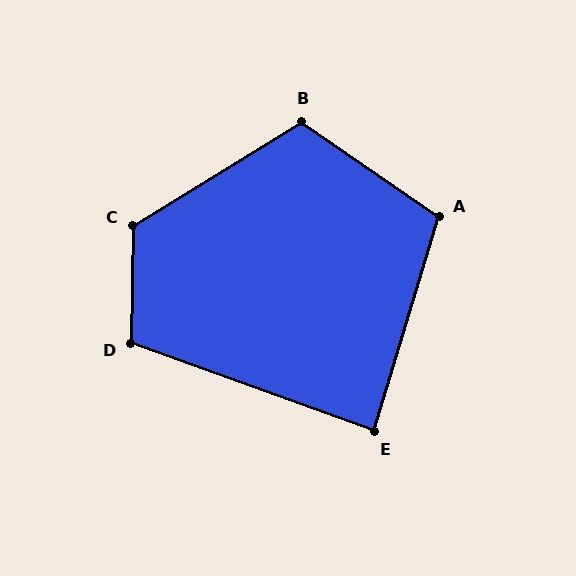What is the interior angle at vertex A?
Approximately 108 degrees (obtuse).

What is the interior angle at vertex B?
Approximately 114 degrees (obtuse).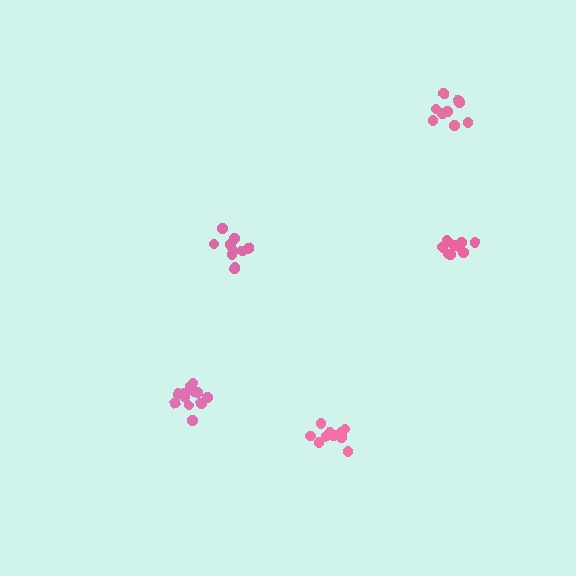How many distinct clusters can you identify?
There are 5 distinct clusters.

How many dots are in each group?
Group 1: 10 dots, Group 2: 9 dots, Group 3: 10 dots, Group 4: 11 dots, Group 5: 12 dots (52 total).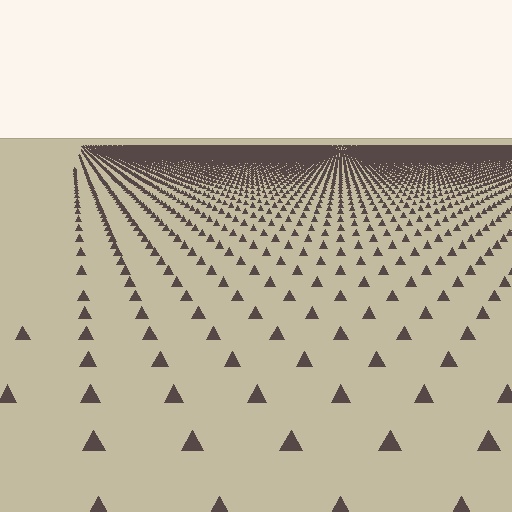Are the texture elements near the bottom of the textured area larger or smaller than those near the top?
Larger. Near the bottom, elements are closer to the viewer and appear at a bigger on-screen size.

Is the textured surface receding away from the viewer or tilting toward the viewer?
The surface is receding away from the viewer. Texture elements get smaller and denser toward the top.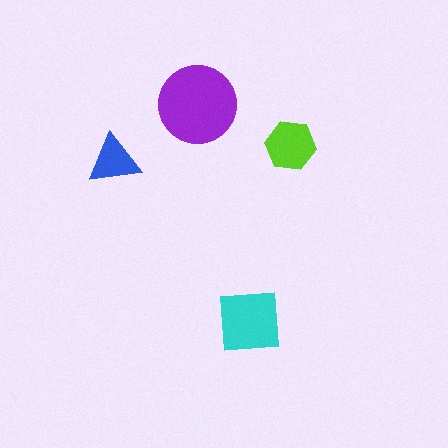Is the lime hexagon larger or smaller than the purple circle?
Smaller.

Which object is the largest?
The purple circle.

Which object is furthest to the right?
The lime hexagon is rightmost.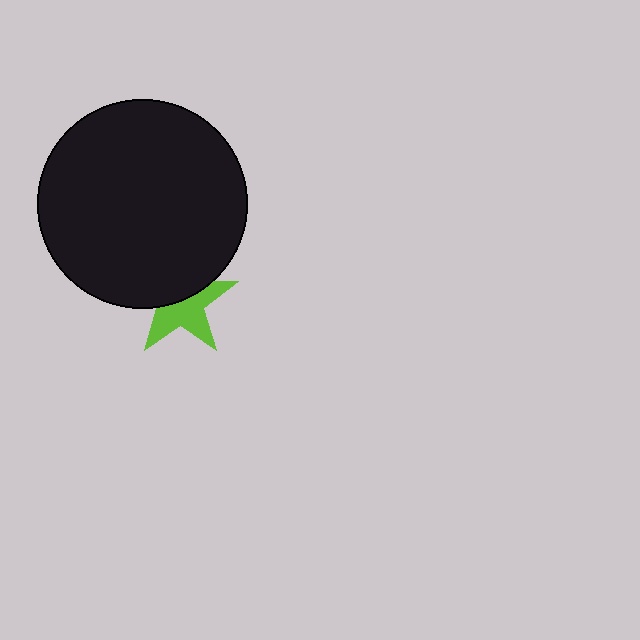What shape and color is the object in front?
The object in front is a black circle.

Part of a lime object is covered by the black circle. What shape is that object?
It is a star.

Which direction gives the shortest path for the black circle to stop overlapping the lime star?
Moving up gives the shortest separation.